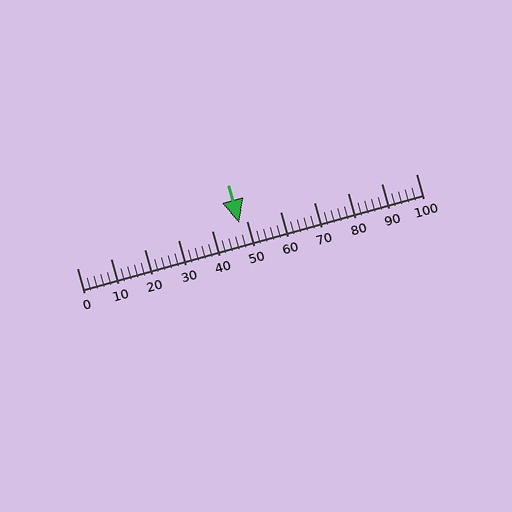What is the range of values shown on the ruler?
The ruler shows values from 0 to 100.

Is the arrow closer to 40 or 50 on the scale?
The arrow is closer to 50.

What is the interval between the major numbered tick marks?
The major tick marks are spaced 10 units apart.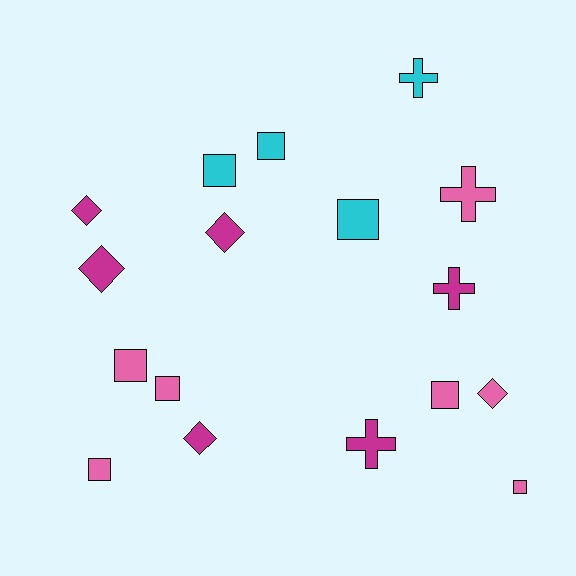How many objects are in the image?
There are 17 objects.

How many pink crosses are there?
There is 1 pink cross.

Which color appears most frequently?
Pink, with 7 objects.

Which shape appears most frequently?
Square, with 8 objects.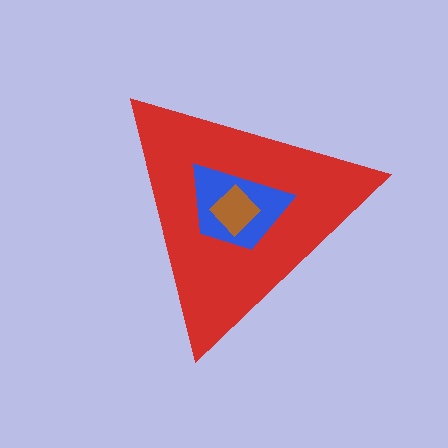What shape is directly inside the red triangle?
The blue trapezoid.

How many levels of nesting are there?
3.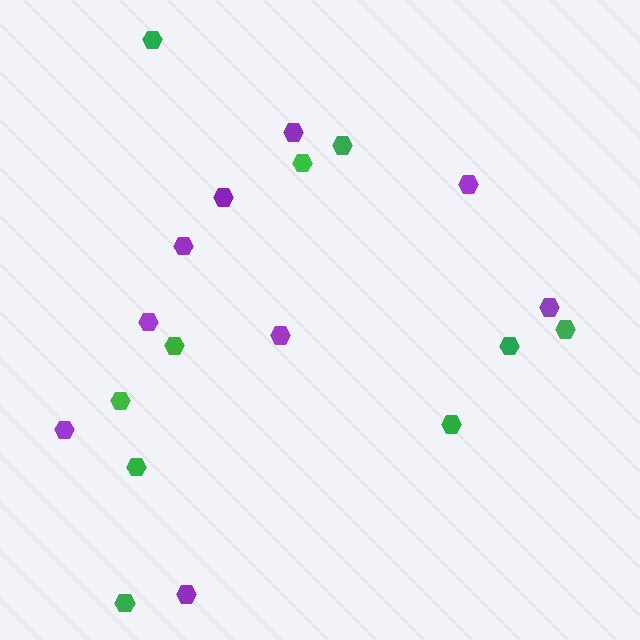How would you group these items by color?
There are 2 groups: one group of purple hexagons (9) and one group of green hexagons (10).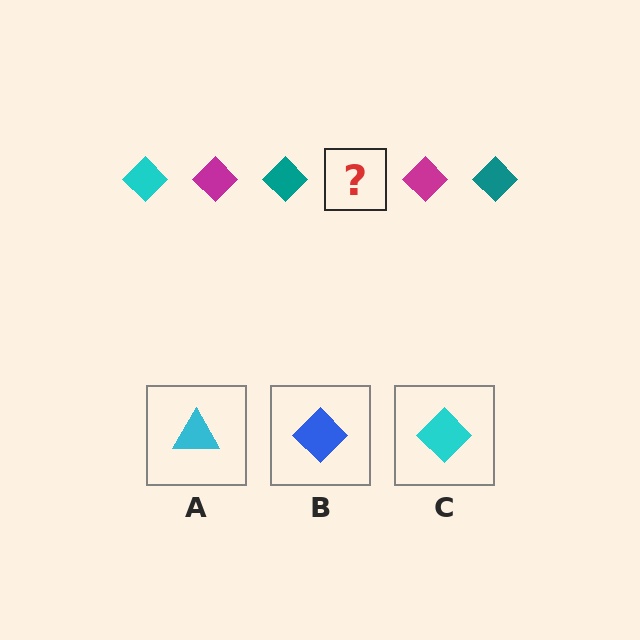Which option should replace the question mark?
Option C.